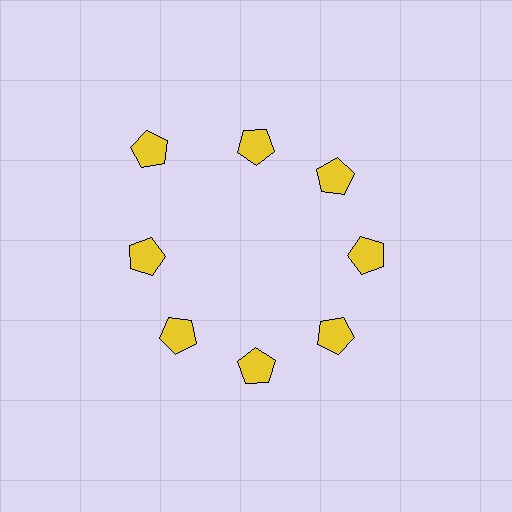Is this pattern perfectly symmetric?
No. The 8 yellow pentagons are arranged in a ring, but one element near the 10 o'clock position is pushed outward from the center, breaking the 8-fold rotational symmetry.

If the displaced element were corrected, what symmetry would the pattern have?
It would have 8-fold rotational symmetry — the pattern would map onto itself every 45 degrees.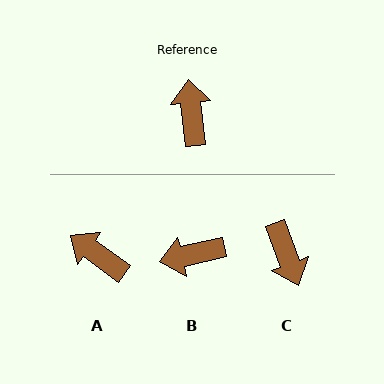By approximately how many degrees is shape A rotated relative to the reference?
Approximately 48 degrees counter-clockwise.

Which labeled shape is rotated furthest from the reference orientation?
C, about 166 degrees away.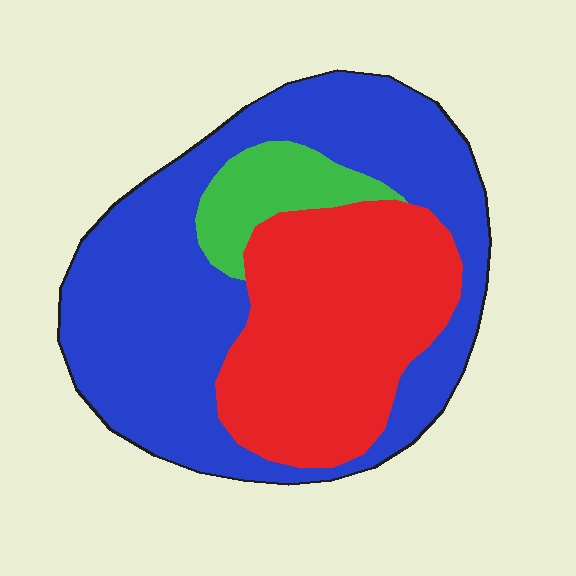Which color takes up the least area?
Green, at roughly 10%.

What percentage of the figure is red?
Red covers 36% of the figure.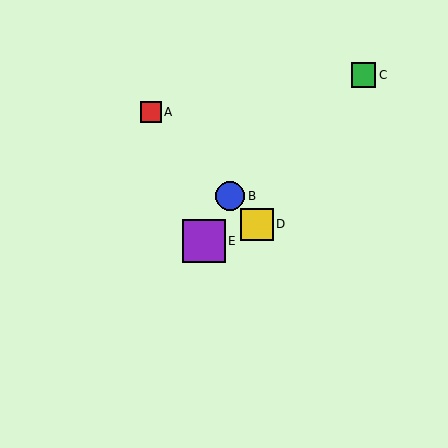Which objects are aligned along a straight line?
Objects A, B, D are aligned along a straight line.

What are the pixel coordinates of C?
Object C is at (364, 75).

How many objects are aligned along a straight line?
3 objects (A, B, D) are aligned along a straight line.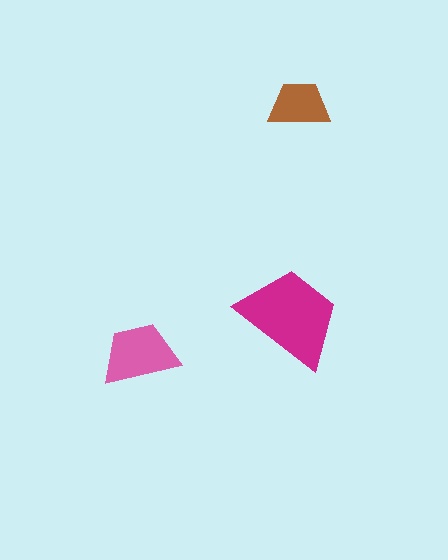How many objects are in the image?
There are 3 objects in the image.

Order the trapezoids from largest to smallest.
the magenta one, the pink one, the brown one.